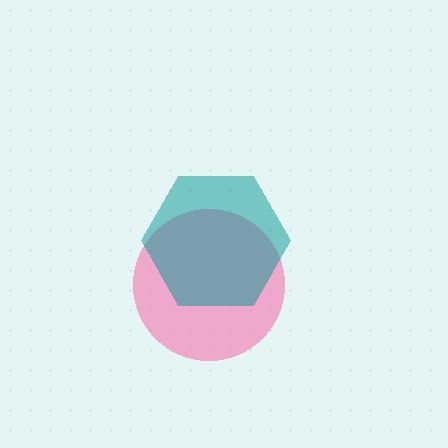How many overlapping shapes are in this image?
There are 2 overlapping shapes in the image.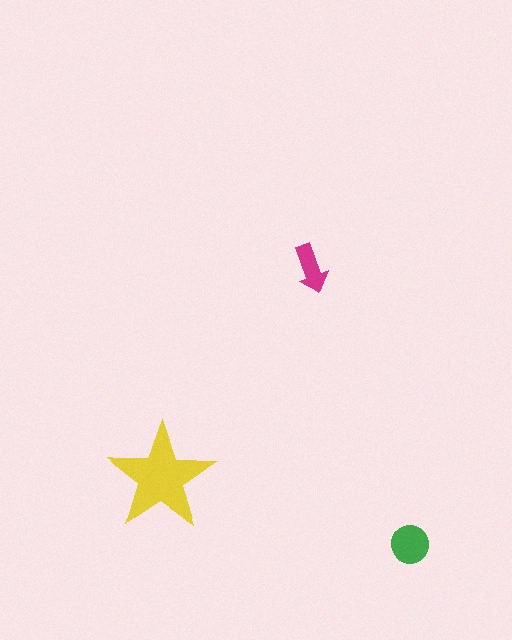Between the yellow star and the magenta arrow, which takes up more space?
The yellow star.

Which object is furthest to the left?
The yellow star is leftmost.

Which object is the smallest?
The magenta arrow.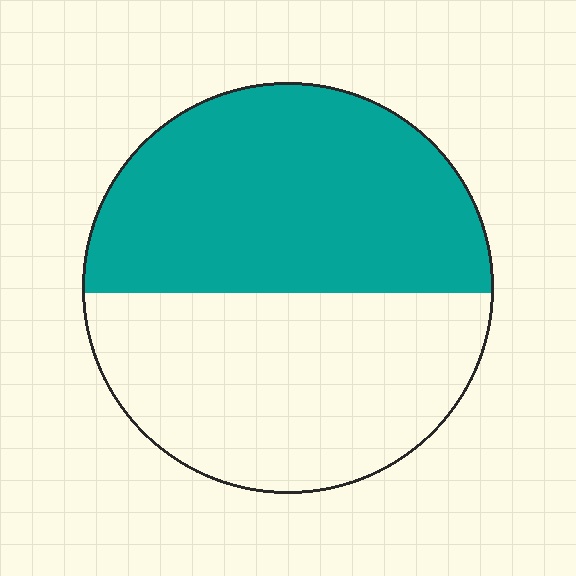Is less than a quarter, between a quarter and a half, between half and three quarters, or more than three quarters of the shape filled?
Between half and three quarters.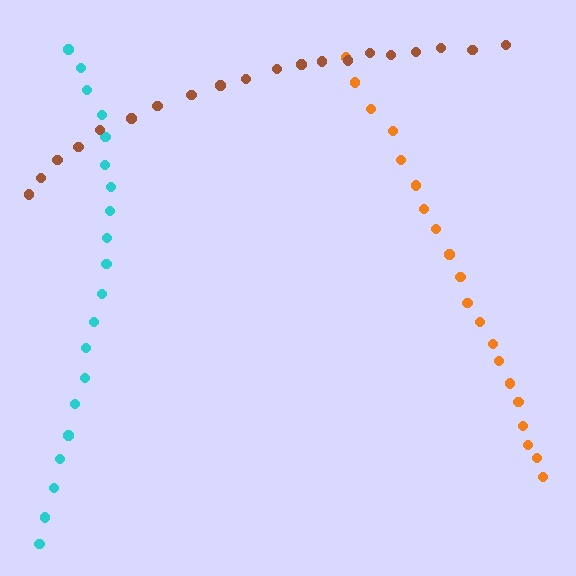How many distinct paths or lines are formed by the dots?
There are 3 distinct paths.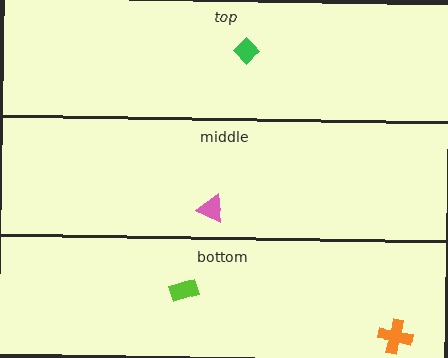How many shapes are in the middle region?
1.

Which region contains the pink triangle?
The middle region.